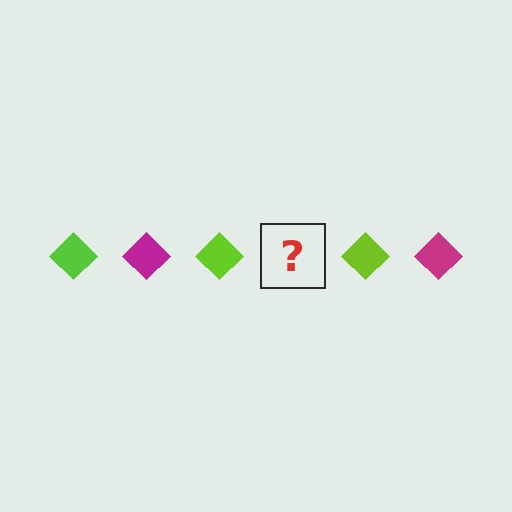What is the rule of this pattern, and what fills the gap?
The rule is that the pattern cycles through lime, magenta diamonds. The gap should be filled with a magenta diamond.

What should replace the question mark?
The question mark should be replaced with a magenta diamond.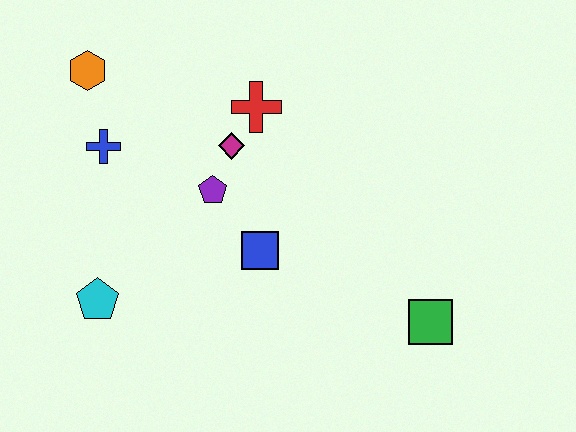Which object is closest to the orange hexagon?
The blue cross is closest to the orange hexagon.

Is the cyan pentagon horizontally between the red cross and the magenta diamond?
No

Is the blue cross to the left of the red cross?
Yes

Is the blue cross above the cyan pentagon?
Yes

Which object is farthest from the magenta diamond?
The green square is farthest from the magenta diamond.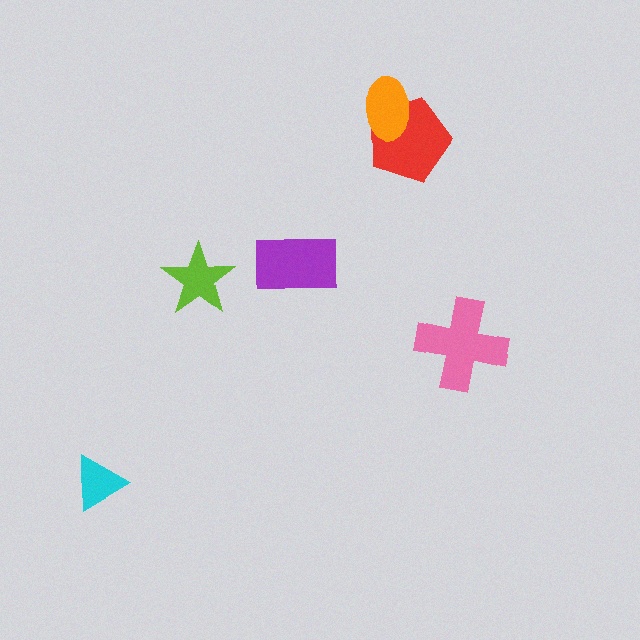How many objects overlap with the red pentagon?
1 object overlaps with the red pentagon.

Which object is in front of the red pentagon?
The orange ellipse is in front of the red pentagon.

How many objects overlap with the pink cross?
0 objects overlap with the pink cross.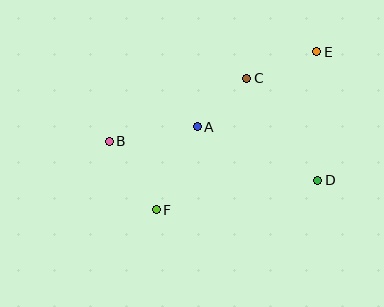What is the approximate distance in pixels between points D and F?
The distance between D and F is approximately 164 pixels.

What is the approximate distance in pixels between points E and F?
The distance between E and F is approximately 225 pixels.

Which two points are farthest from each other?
Points B and E are farthest from each other.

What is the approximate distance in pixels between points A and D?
The distance between A and D is approximately 132 pixels.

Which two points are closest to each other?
Points A and C are closest to each other.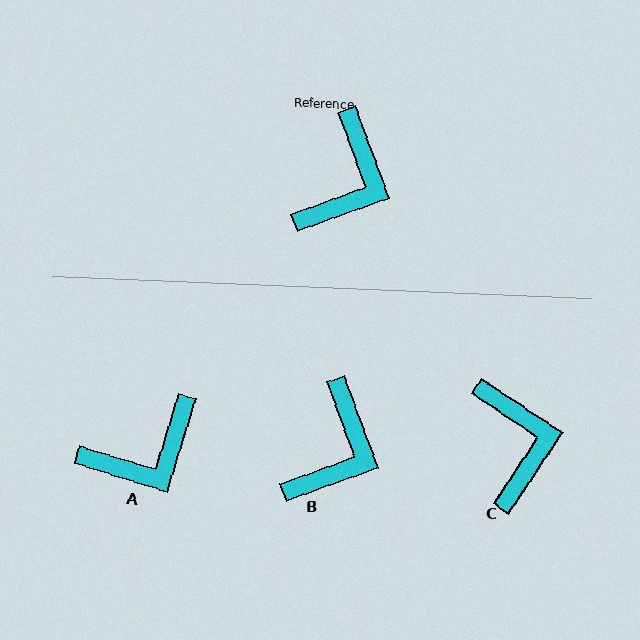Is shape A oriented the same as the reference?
No, it is off by about 37 degrees.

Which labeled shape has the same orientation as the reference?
B.